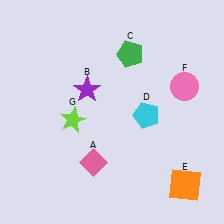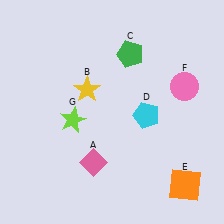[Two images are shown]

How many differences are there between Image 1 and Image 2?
There is 1 difference between the two images.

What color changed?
The star (B) changed from purple in Image 1 to yellow in Image 2.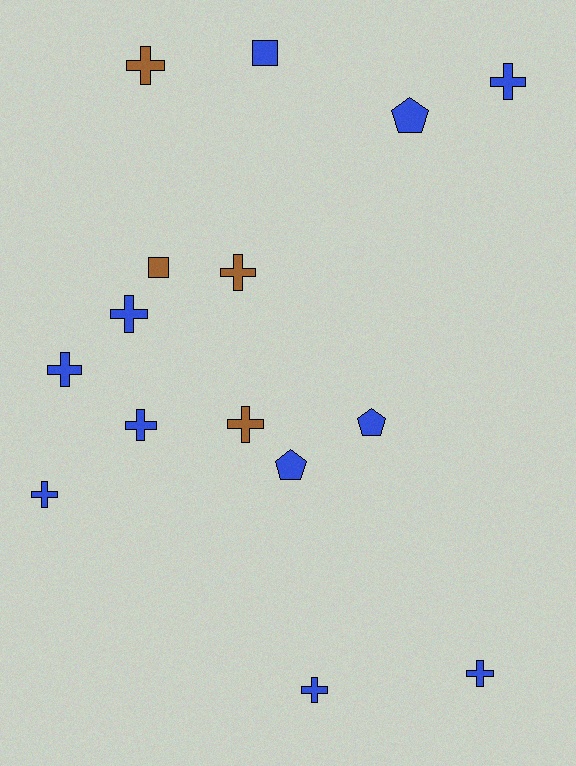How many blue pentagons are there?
There are 3 blue pentagons.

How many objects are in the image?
There are 15 objects.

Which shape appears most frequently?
Cross, with 10 objects.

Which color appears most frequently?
Blue, with 11 objects.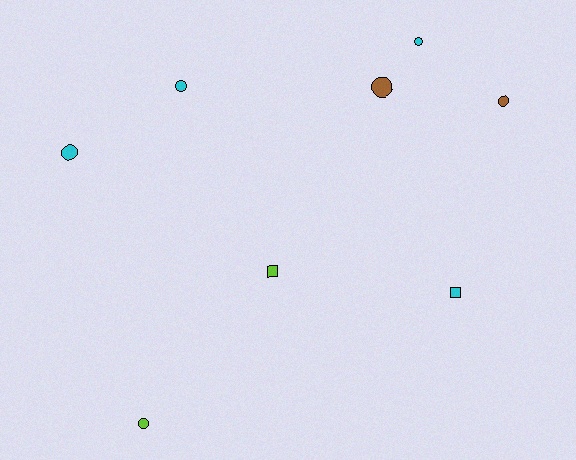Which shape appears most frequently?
Circle, with 6 objects.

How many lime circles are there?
There is 1 lime circle.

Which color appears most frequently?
Cyan, with 4 objects.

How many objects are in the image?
There are 8 objects.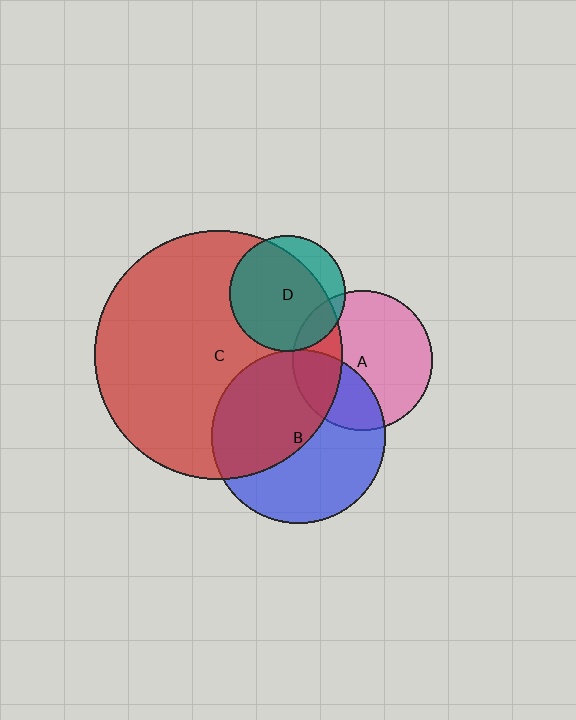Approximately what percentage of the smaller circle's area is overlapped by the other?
Approximately 30%.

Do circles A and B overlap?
Yes.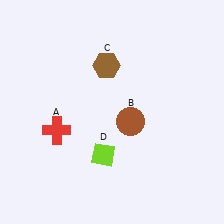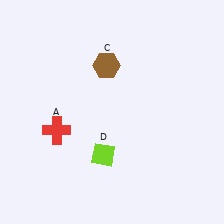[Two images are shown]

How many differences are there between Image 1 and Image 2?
There is 1 difference between the two images.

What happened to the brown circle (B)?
The brown circle (B) was removed in Image 2. It was in the bottom-right area of Image 1.